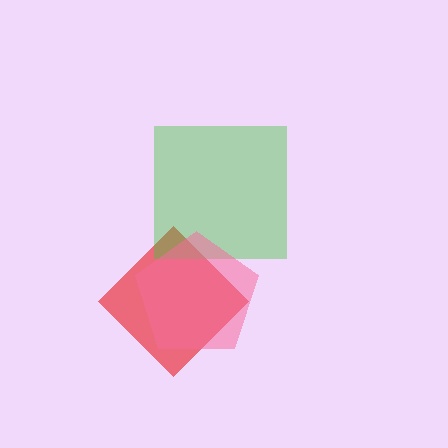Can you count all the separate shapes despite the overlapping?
Yes, there are 3 separate shapes.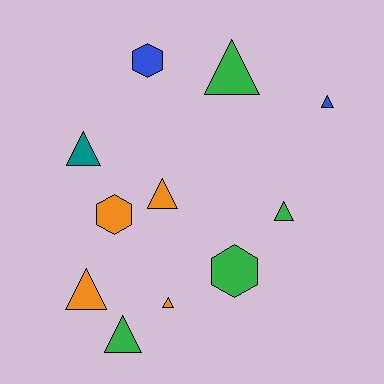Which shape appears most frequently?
Triangle, with 8 objects.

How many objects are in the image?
There are 11 objects.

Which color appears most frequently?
Green, with 4 objects.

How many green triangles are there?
There are 3 green triangles.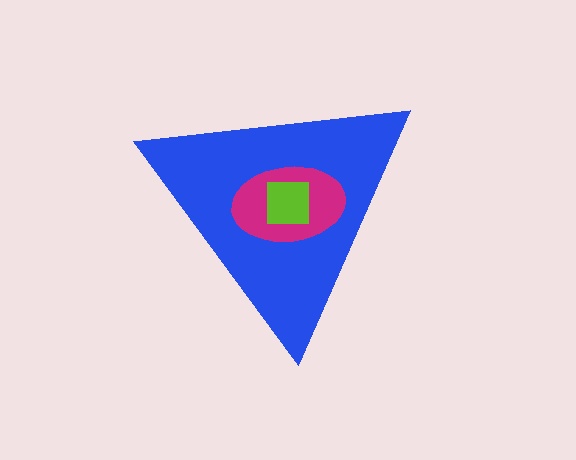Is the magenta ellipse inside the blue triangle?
Yes.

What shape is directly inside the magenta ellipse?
The lime square.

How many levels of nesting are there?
3.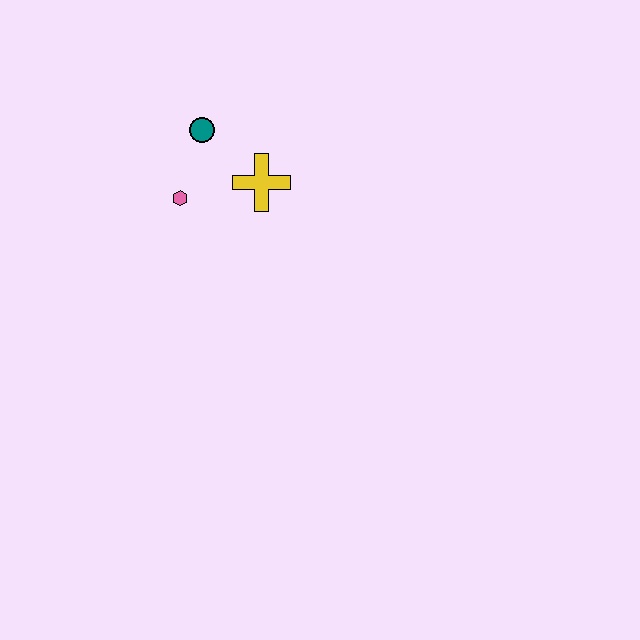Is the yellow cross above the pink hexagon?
Yes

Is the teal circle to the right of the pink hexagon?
Yes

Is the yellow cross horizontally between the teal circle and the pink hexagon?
No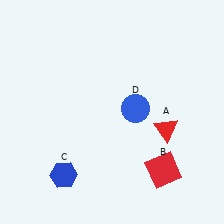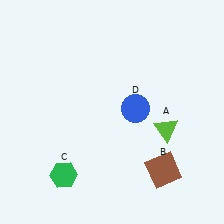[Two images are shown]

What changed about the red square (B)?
In Image 1, B is red. In Image 2, it changed to brown.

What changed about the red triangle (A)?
In Image 1, A is red. In Image 2, it changed to lime.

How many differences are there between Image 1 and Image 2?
There are 3 differences between the two images.